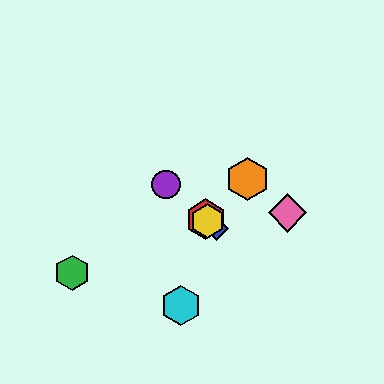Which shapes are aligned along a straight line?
The red hexagon, the blue diamond, the yellow hexagon, the purple circle are aligned along a straight line.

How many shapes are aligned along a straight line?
4 shapes (the red hexagon, the blue diamond, the yellow hexagon, the purple circle) are aligned along a straight line.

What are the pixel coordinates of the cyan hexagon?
The cyan hexagon is at (181, 306).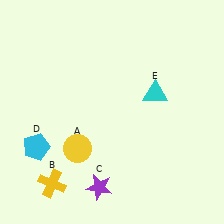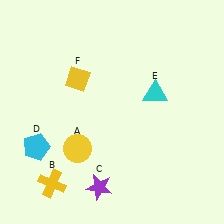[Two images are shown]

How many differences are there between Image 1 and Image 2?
There is 1 difference between the two images.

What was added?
A yellow diamond (F) was added in Image 2.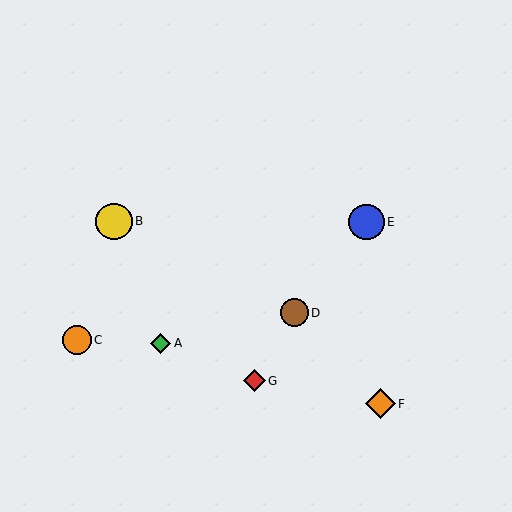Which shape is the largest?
The yellow circle (labeled B) is the largest.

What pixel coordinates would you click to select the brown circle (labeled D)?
Click at (294, 313) to select the brown circle D.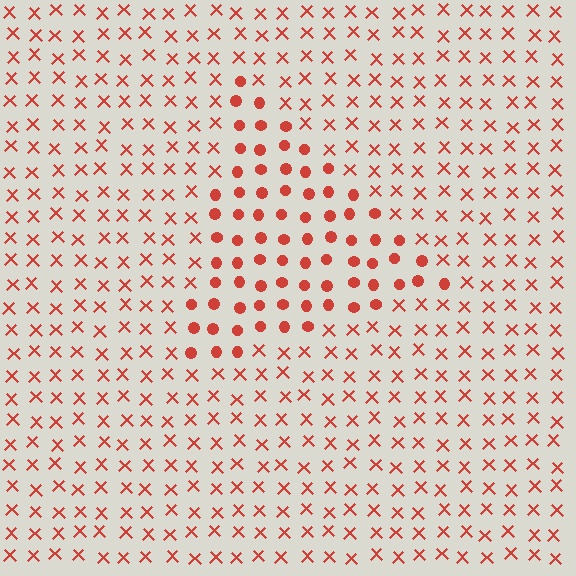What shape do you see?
I see a triangle.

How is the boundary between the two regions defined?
The boundary is defined by a change in element shape: circles inside vs. X marks outside. All elements share the same color and spacing.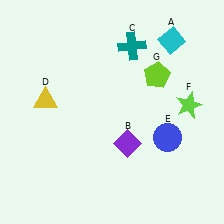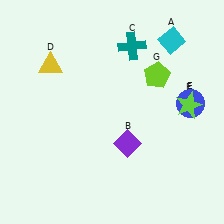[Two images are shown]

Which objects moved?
The objects that moved are: the yellow triangle (D), the blue circle (E).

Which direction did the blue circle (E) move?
The blue circle (E) moved up.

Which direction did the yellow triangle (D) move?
The yellow triangle (D) moved up.